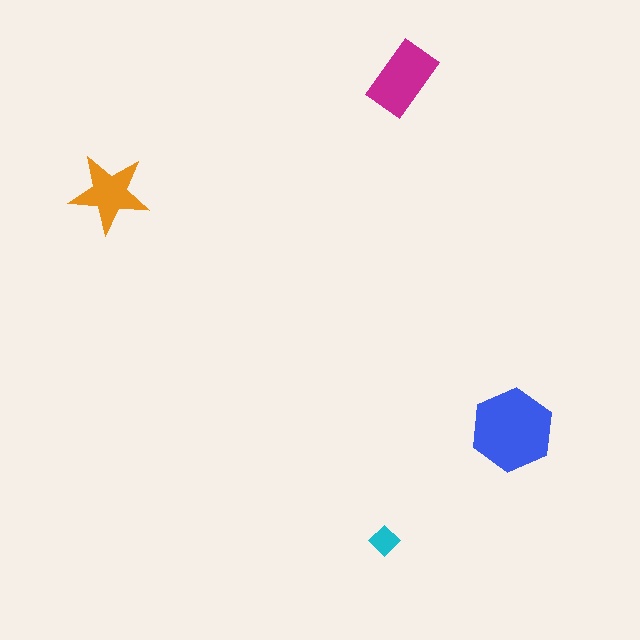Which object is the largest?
The blue hexagon.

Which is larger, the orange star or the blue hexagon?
The blue hexagon.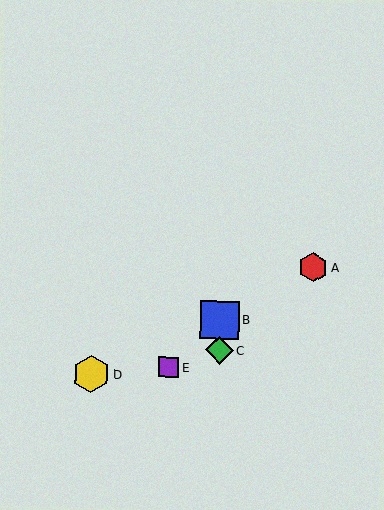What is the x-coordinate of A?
Object A is at x≈313.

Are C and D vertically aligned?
No, C is at x≈219 and D is at x≈91.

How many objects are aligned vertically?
2 objects (B, C) are aligned vertically.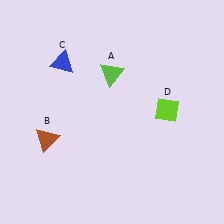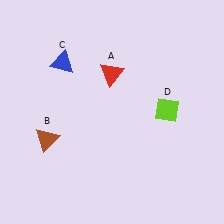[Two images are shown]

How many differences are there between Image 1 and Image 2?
There is 1 difference between the two images.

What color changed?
The triangle (A) changed from lime in Image 1 to red in Image 2.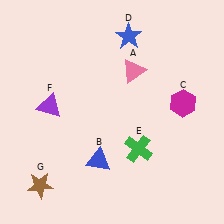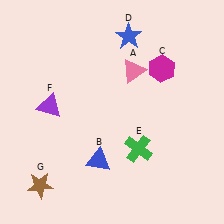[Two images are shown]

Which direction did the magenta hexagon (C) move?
The magenta hexagon (C) moved up.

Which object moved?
The magenta hexagon (C) moved up.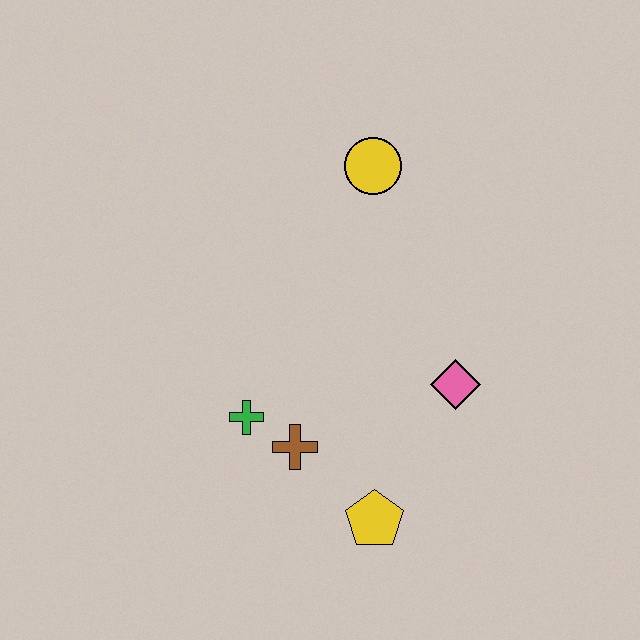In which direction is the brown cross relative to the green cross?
The brown cross is to the right of the green cross.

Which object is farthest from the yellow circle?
The yellow pentagon is farthest from the yellow circle.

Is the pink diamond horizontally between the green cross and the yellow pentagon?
No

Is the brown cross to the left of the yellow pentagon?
Yes